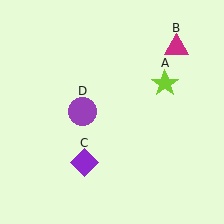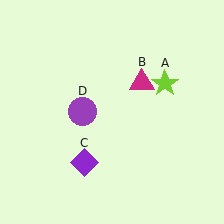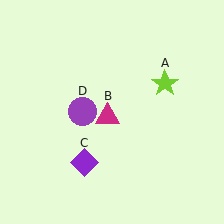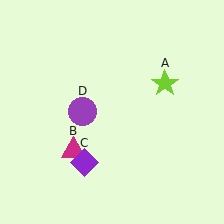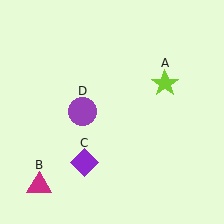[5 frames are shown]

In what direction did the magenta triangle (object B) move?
The magenta triangle (object B) moved down and to the left.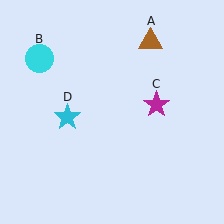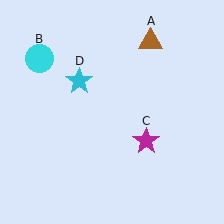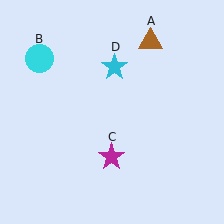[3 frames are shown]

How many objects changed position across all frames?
2 objects changed position: magenta star (object C), cyan star (object D).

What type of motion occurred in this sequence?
The magenta star (object C), cyan star (object D) rotated clockwise around the center of the scene.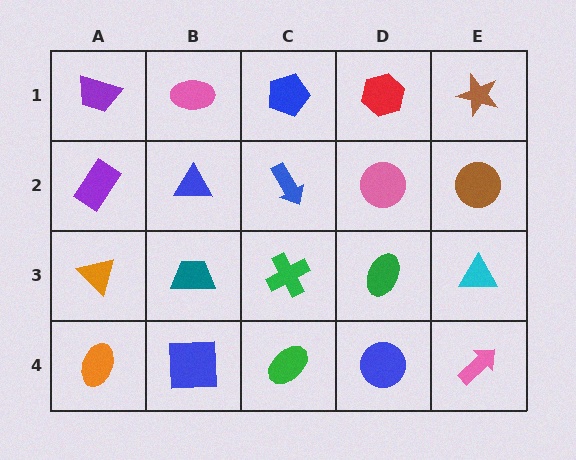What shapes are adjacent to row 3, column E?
A brown circle (row 2, column E), a pink arrow (row 4, column E), a green ellipse (row 3, column D).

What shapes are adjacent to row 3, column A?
A purple rectangle (row 2, column A), an orange ellipse (row 4, column A), a teal trapezoid (row 3, column B).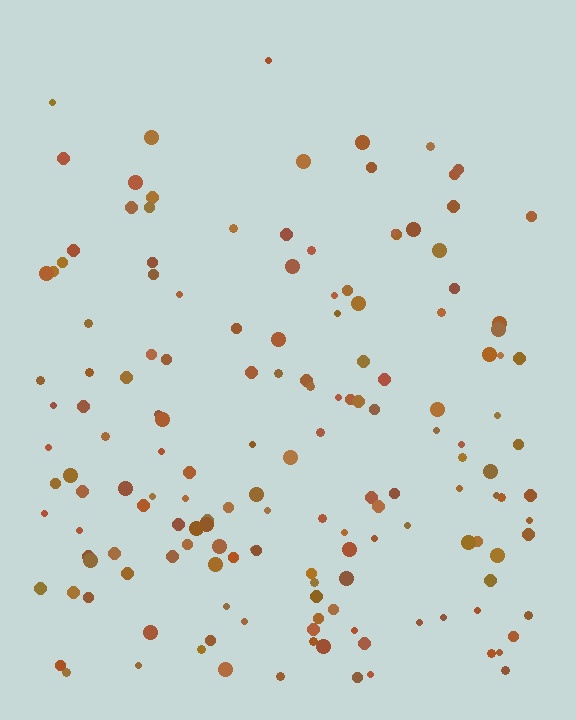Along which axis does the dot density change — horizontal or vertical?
Vertical.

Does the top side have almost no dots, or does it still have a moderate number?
Still a moderate number, just noticeably fewer than the bottom.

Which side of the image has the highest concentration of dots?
The bottom.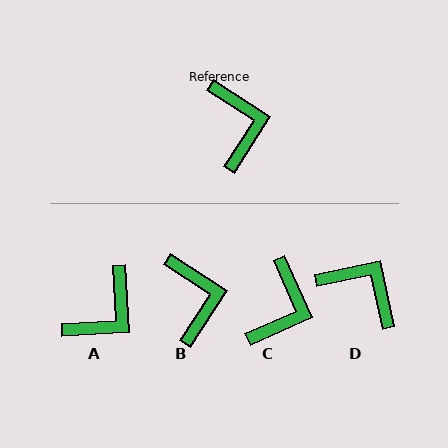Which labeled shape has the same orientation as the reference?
B.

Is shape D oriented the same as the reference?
No, it is off by about 44 degrees.